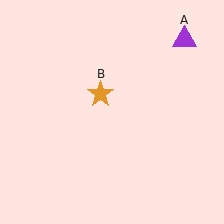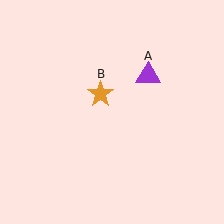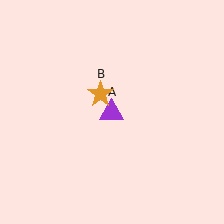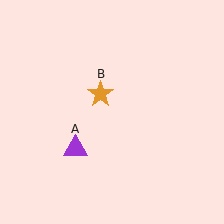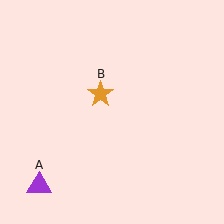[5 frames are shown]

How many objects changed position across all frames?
1 object changed position: purple triangle (object A).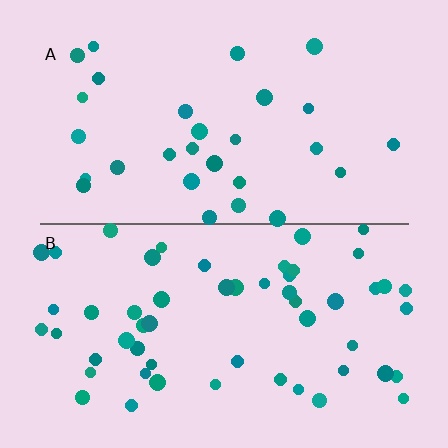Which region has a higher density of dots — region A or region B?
B (the bottom).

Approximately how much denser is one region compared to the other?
Approximately 2.0× — region B over region A.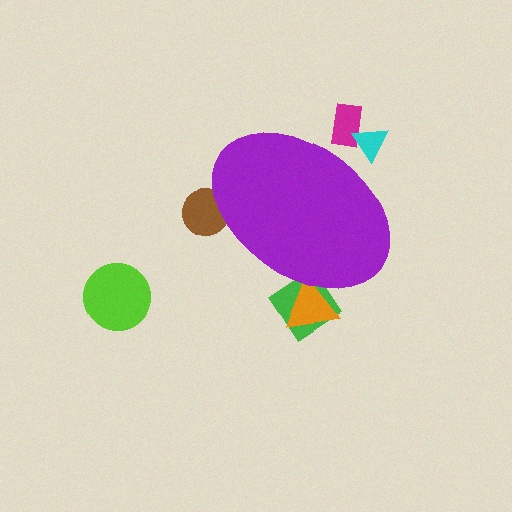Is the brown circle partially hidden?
Yes, the brown circle is partially hidden behind the purple ellipse.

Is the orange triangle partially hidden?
Yes, the orange triangle is partially hidden behind the purple ellipse.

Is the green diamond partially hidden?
Yes, the green diamond is partially hidden behind the purple ellipse.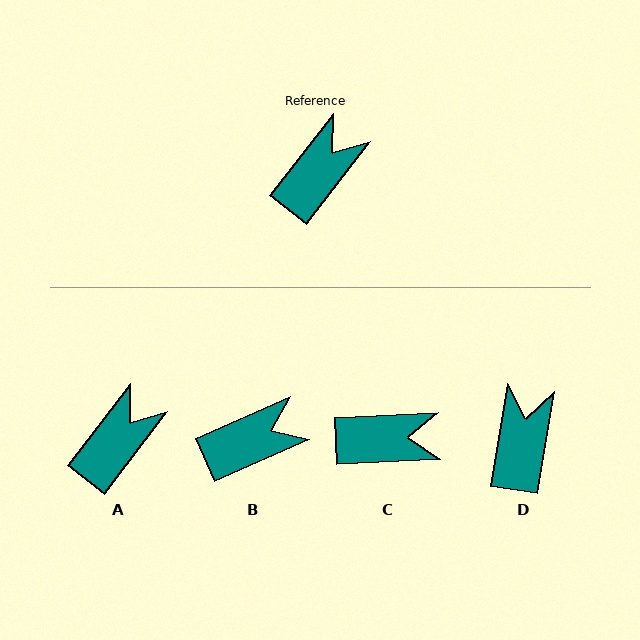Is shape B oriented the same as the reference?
No, it is off by about 29 degrees.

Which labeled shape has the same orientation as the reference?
A.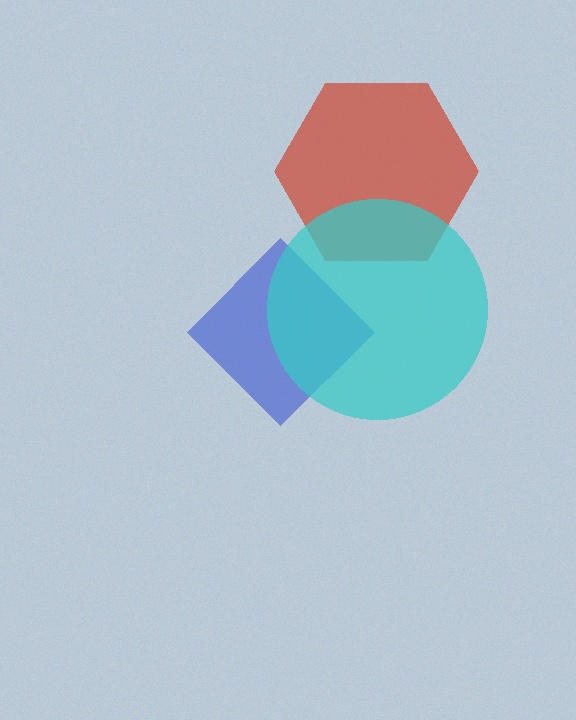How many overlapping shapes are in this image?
There are 3 overlapping shapes in the image.